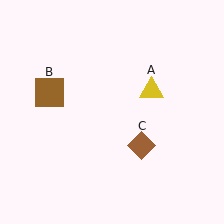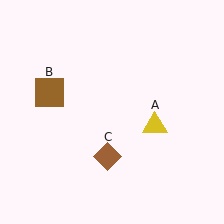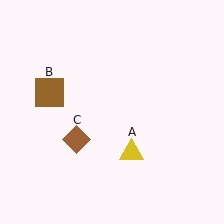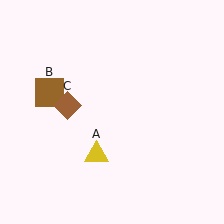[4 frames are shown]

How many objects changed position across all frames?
2 objects changed position: yellow triangle (object A), brown diamond (object C).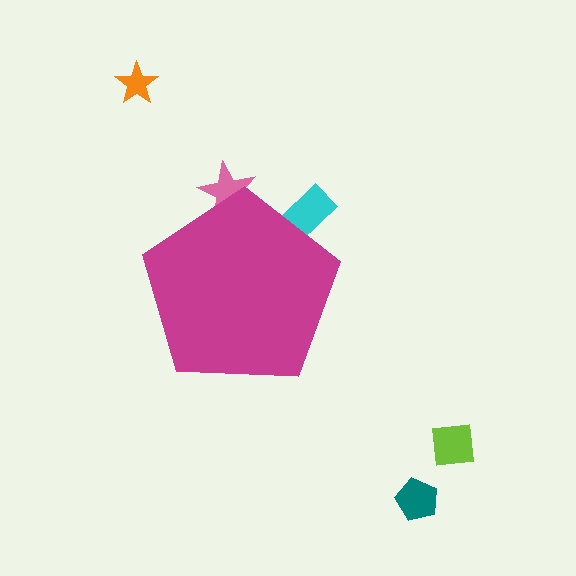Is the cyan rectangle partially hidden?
Yes, the cyan rectangle is partially hidden behind the magenta pentagon.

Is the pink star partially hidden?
Yes, the pink star is partially hidden behind the magenta pentagon.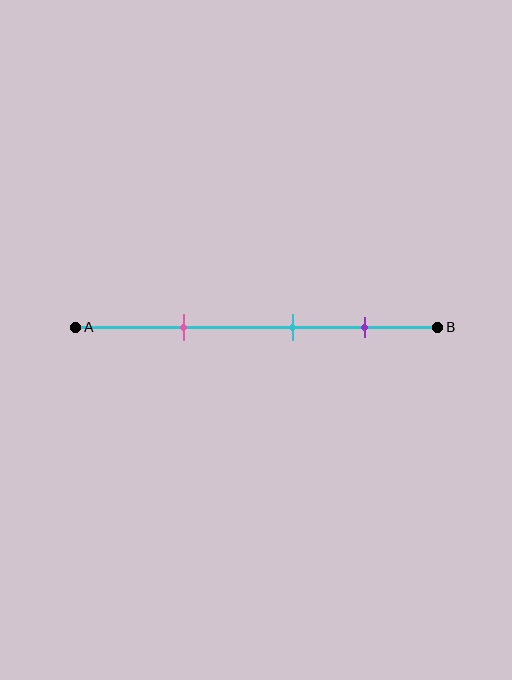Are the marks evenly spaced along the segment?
Yes, the marks are approximately evenly spaced.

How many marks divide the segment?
There are 3 marks dividing the segment.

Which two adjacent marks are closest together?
The cyan and purple marks are the closest adjacent pair.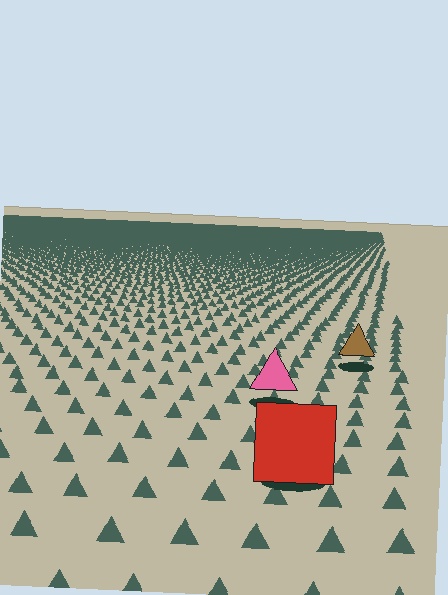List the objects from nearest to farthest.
From nearest to farthest: the red square, the pink triangle, the brown triangle.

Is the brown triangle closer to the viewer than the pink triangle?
No. The pink triangle is closer — you can tell from the texture gradient: the ground texture is coarser near it.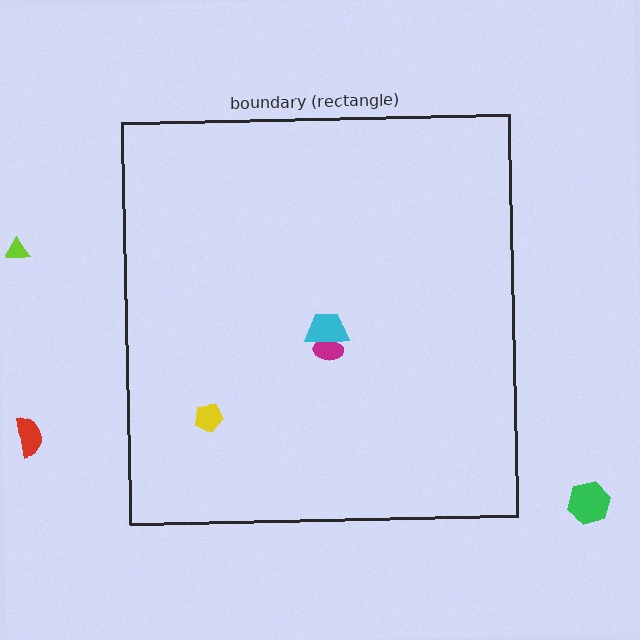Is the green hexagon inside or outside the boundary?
Outside.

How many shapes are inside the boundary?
3 inside, 3 outside.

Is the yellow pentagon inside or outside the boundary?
Inside.